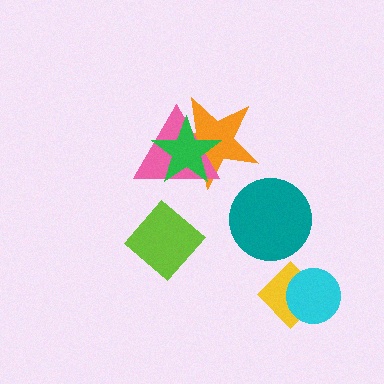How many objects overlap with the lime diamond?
0 objects overlap with the lime diamond.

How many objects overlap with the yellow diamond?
1 object overlaps with the yellow diamond.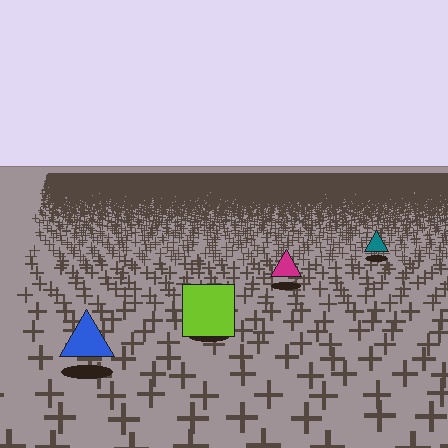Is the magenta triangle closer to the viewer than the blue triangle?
No. The blue triangle is closer — you can tell from the texture gradient: the ground texture is coarser near it.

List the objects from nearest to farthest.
From nearest to farthest: the blue triangle, the lime square, the magenta triangle, the teal triangle.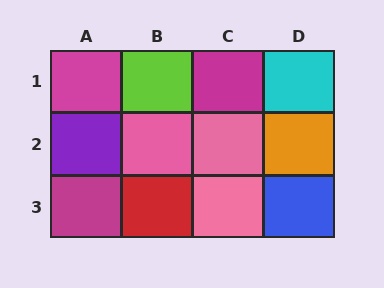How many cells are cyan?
1 cell is cyan.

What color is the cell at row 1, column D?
Cyan.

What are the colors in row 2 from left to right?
Purple, pink, pink, orange.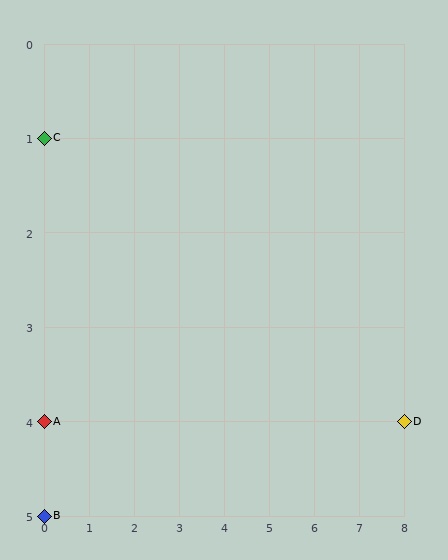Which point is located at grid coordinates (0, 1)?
Point C is at (0, 1).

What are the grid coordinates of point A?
Point A is at grid coordinates (0, 4).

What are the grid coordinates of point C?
Point C is at grid coordinates (0, 1).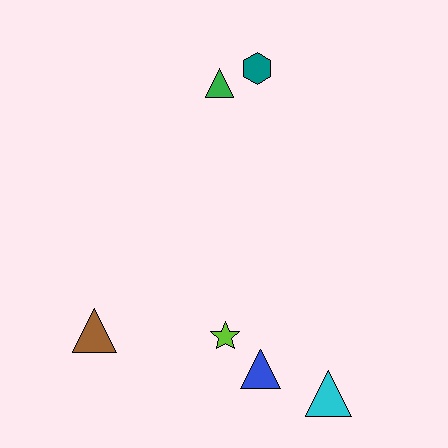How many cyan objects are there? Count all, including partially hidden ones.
There is 1 cyan object.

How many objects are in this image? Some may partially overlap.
There are 6 objects.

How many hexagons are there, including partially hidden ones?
There is 1 hexagon.